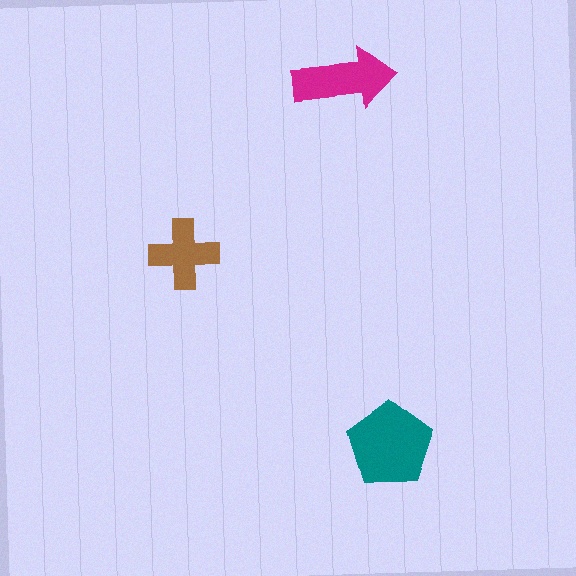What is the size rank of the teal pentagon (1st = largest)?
1st.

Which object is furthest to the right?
The teal pentagon is rightmost.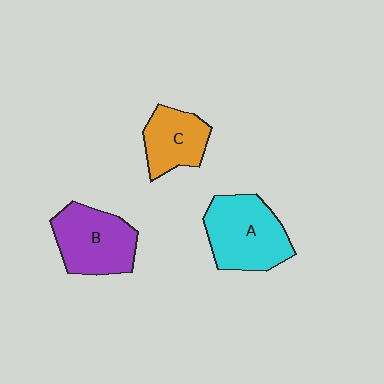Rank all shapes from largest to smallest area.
From largest to smallest: A (cyan), B (purple), C (orange).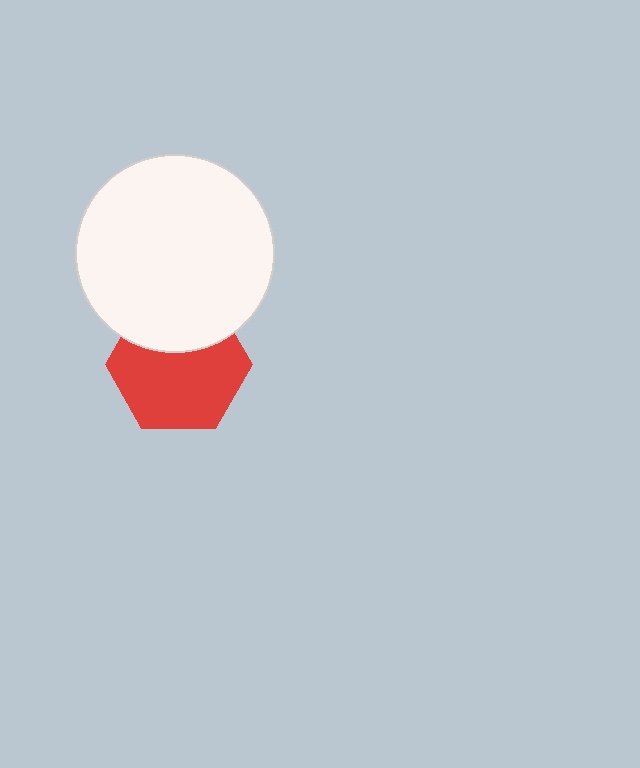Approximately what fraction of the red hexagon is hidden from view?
Roughly 32% of the red hexagon is hidden behind the white circle.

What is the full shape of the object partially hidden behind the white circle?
The partially hidden object is a red hexagon.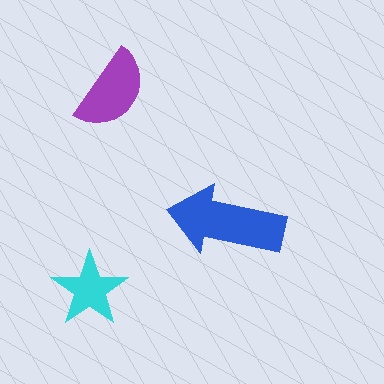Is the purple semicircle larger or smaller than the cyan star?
Larger.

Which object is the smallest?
The cyan star.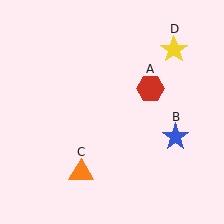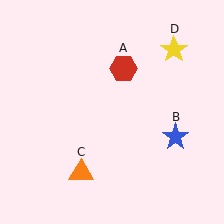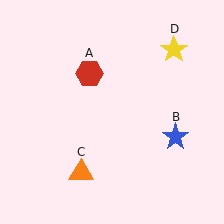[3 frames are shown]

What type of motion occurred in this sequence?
The red hexagon (object A) rotated counterclockwise around the center of the scene.